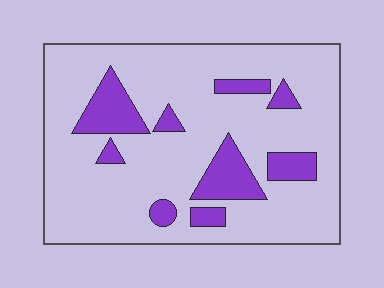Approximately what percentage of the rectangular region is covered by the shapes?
Approximately 20%.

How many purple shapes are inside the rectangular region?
9.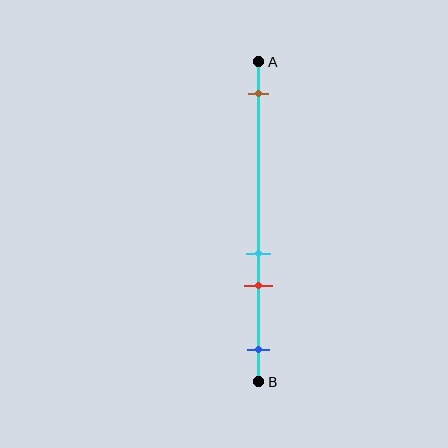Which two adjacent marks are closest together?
The cyan and red marks are the closest adjacent pair.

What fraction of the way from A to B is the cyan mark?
The cyan mark is approximately 60% (0.6) of the way from A to B.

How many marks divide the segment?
There are 4 marks dividing the segment.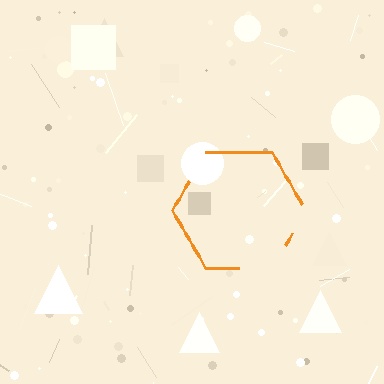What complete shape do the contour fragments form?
The contour fragments form a hexagon.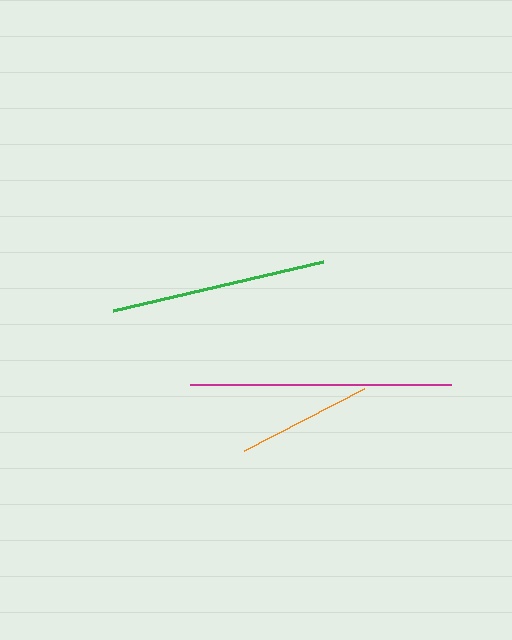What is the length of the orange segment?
The orange segment is approximately 136 pixels long.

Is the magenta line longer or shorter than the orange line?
The magenta line is longer than the orange line.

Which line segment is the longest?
The magenta line is the longest at approximately 261 pixels.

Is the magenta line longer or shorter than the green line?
The magenta line is longer than the green line.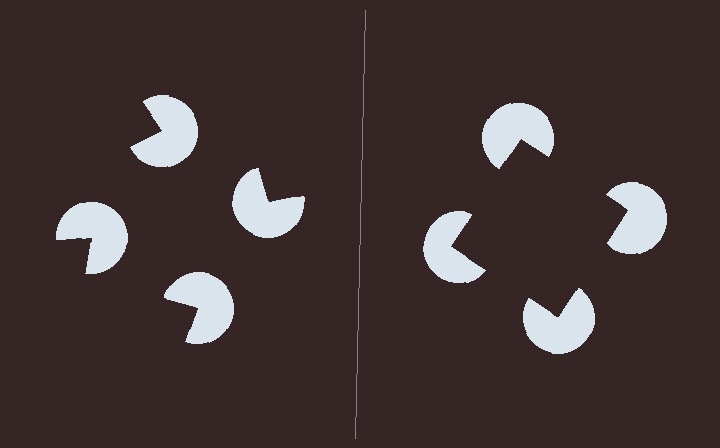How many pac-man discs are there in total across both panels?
8 — 4 on each side.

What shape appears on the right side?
An illusory square.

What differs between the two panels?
The pac-man discs are positioned identically on both sides; only the wedge orientations differ. On the right they align to a square; on the left they are misaligned.